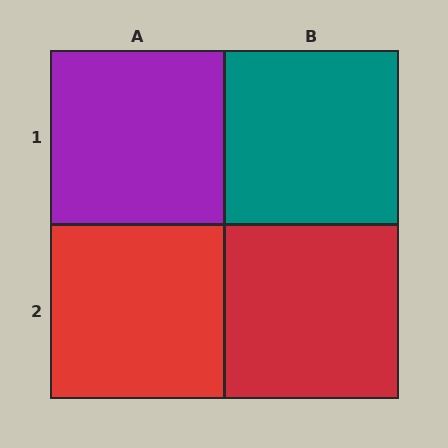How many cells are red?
2 cells are red.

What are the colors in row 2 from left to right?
Red, red.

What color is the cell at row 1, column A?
Purple.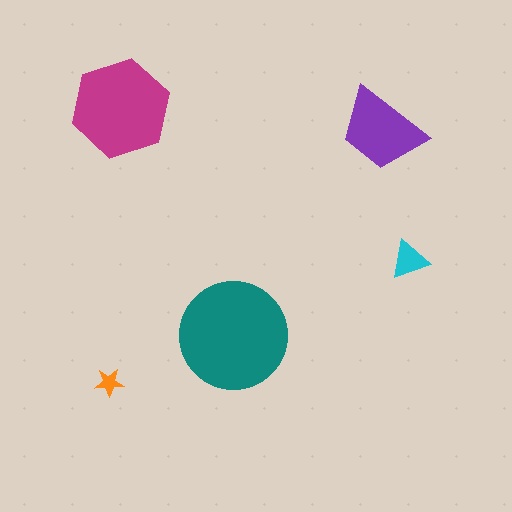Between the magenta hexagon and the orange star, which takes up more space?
The magenta hexagon.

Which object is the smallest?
The orange star.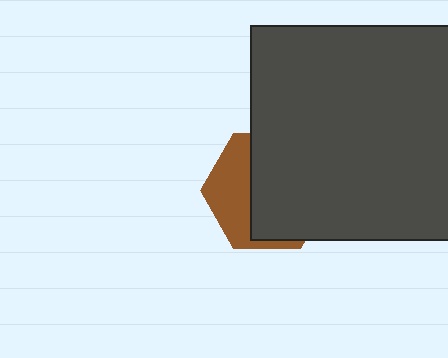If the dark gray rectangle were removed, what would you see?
You would see the complete brown hexagon.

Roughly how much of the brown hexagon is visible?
A small part of it is visible (roughly 36%).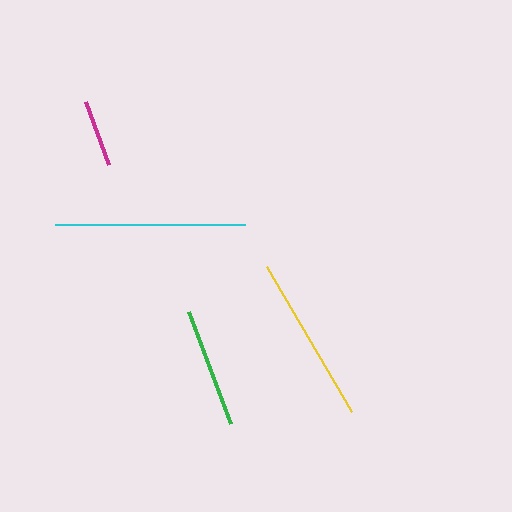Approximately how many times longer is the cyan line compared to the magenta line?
The cyan line is approximately 2.8 times the length of the magenta line.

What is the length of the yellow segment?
The yellow segment is approximately 168 pixels long.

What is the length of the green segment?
The green segment is approximately 120 pixels long.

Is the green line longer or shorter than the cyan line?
The cyan line is longer than the green line.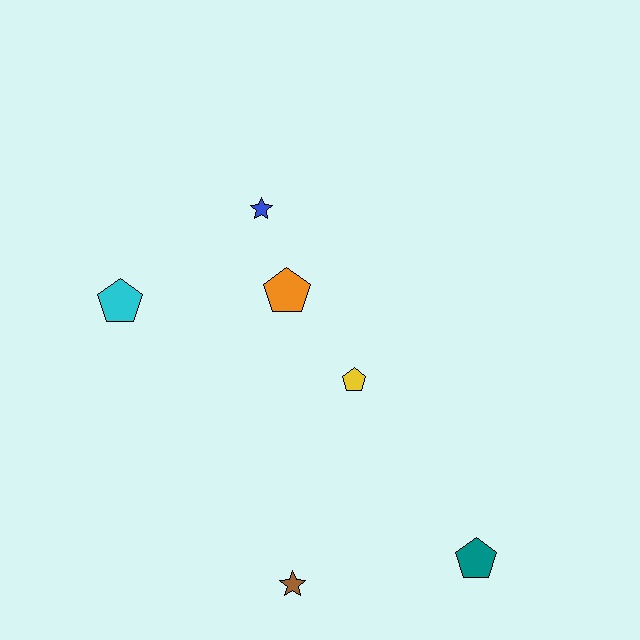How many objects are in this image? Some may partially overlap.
There are 6 objects.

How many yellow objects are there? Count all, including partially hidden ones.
There is 1 yellow object.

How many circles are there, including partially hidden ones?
There are no circles.